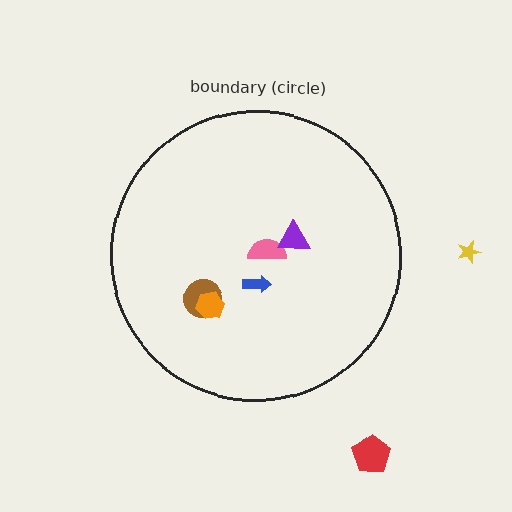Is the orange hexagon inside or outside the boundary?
Inside.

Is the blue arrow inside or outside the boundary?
Inside.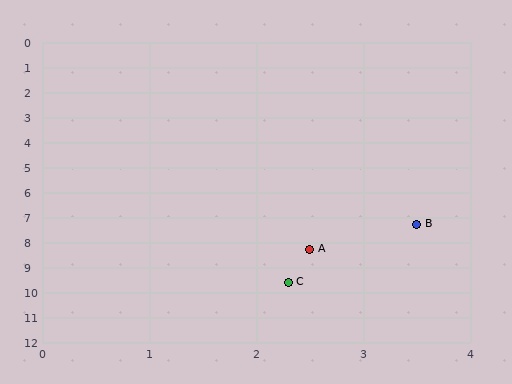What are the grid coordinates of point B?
Point B is at approximately (3.5, 7.3).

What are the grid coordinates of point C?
Point C is at approximately (2.3, 9.6).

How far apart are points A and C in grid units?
Points A and C are about 1.3 grid units apart.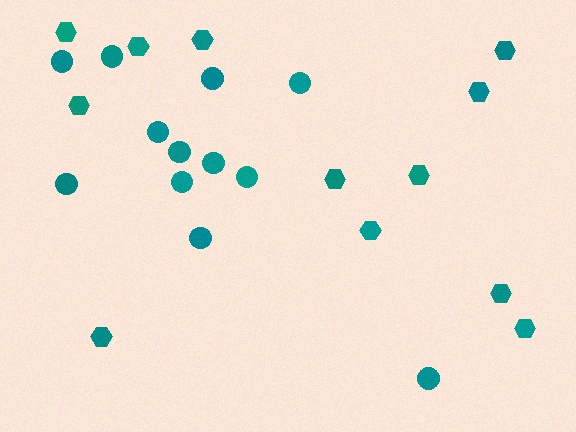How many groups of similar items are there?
There are 2 groups: one group of hexagons (12) and one group of circles (12).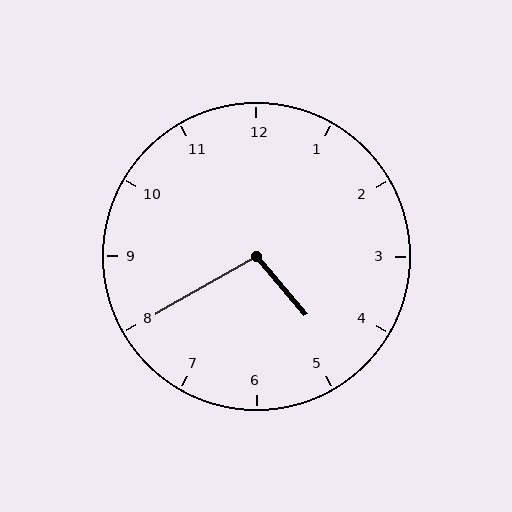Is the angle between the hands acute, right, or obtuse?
It is obtuse.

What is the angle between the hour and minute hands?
Approximately 100 degrees.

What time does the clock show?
4:40.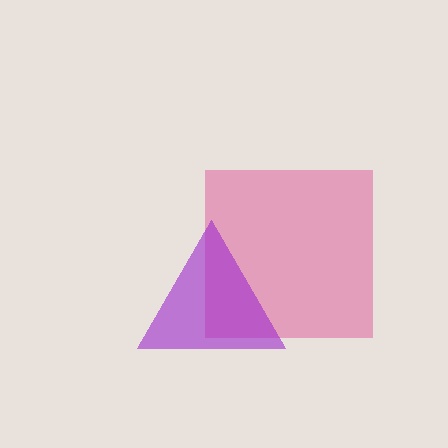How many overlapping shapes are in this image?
There are 2 overlapping shapes in the image.